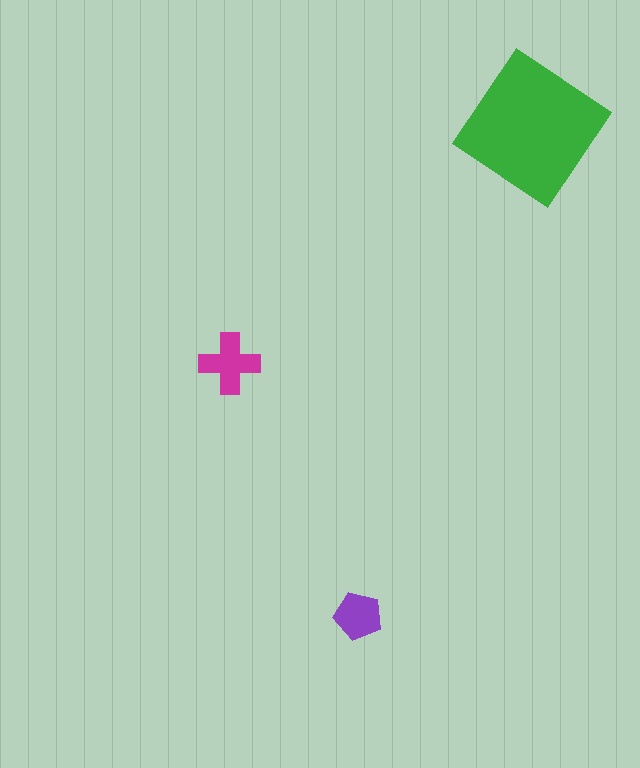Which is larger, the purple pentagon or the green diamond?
The green diamond.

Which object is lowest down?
The purple pentagon is bottommost.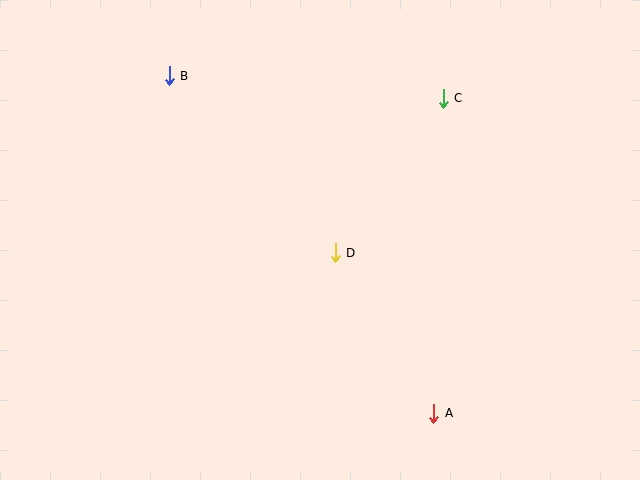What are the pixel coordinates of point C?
Point C is at (443, 98).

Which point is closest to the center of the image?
Point D at (335, 253) is closest to the center.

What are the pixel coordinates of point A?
Point A is at (434, 413).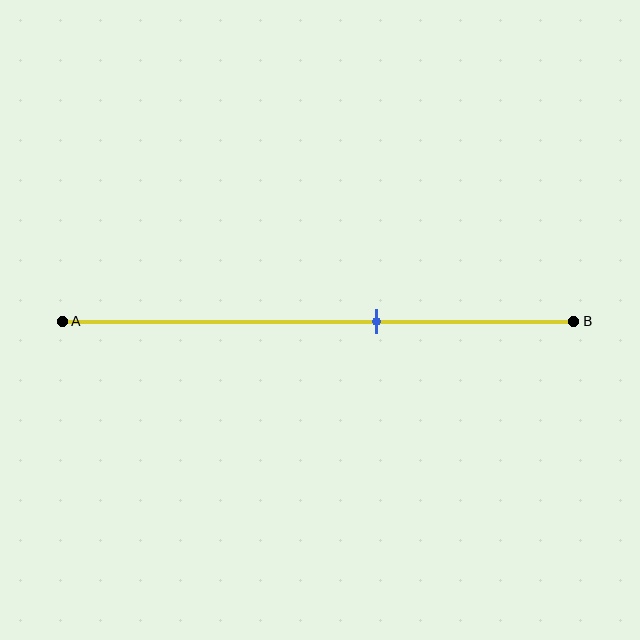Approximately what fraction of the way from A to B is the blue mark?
The blue mark is approximately 60% of the way from A to B.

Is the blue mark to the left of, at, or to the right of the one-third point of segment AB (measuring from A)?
The blue mark is to the right of the one-third point of segment AB.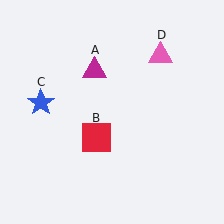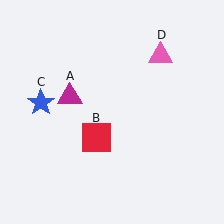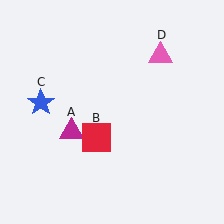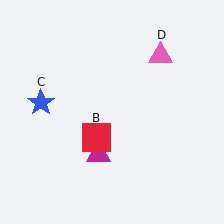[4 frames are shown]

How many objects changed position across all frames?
1 object changed position: magenta triangle (object A).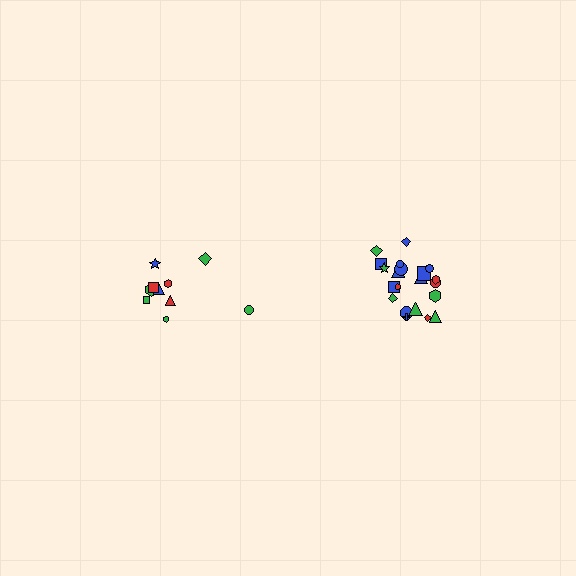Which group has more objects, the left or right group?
The right group.